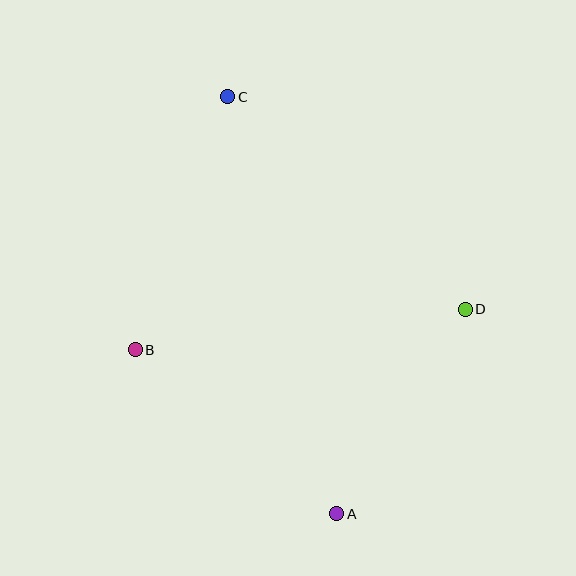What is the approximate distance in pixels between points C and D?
The distance between C and D is approximately 319 pixels.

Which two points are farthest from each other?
Points A and C are farthest from each other.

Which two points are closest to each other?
Points A and D are closest to each other.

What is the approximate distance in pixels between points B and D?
The distance between B and D is approximately 333 pixels.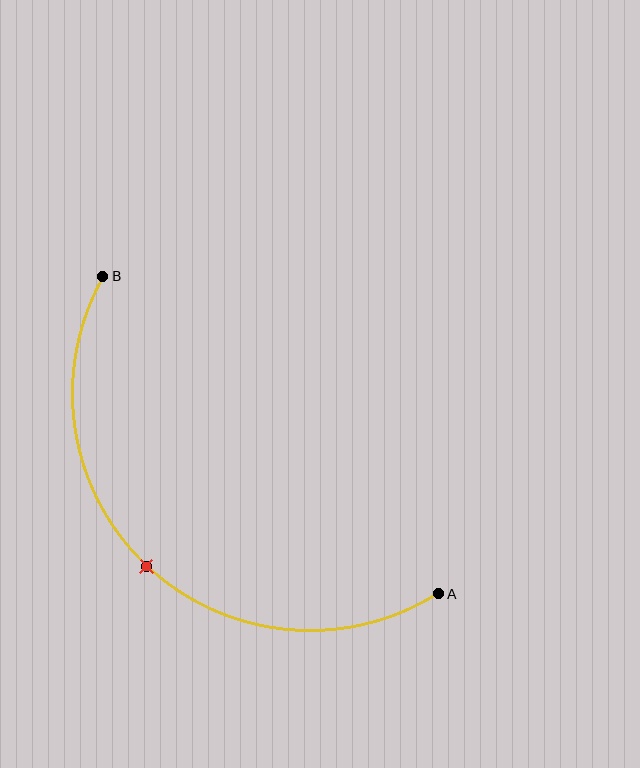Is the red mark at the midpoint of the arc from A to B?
Yes. The red mark lies on the arc at equal arc-length from both A and B — it is the arc midpoint.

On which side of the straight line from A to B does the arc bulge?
The arc bulges below and to the left of the straight line connecting A and B.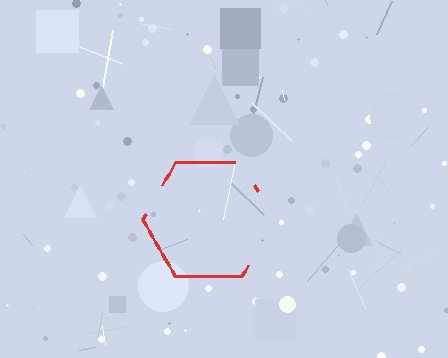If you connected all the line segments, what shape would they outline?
They would outline a hexagon.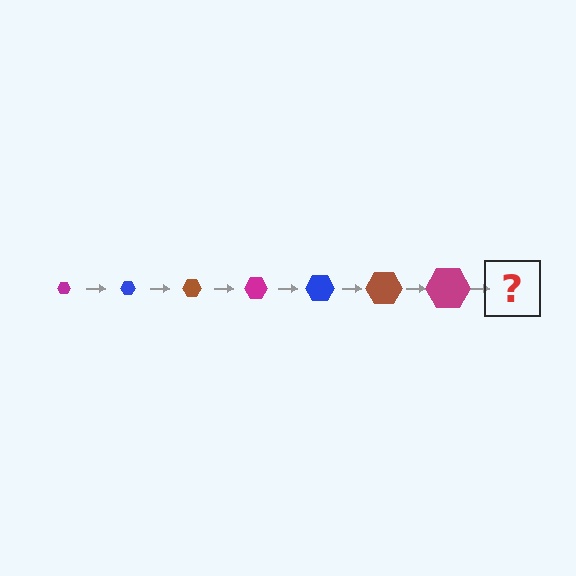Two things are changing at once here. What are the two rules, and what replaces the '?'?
The two rules are that the hexagon grows larger each step and the color cycles through magenta, blue, and brown. The '?' should be a blue hexagon, larger than the previous one.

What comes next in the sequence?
The next element should be a blue hexagon, larger than the previous one.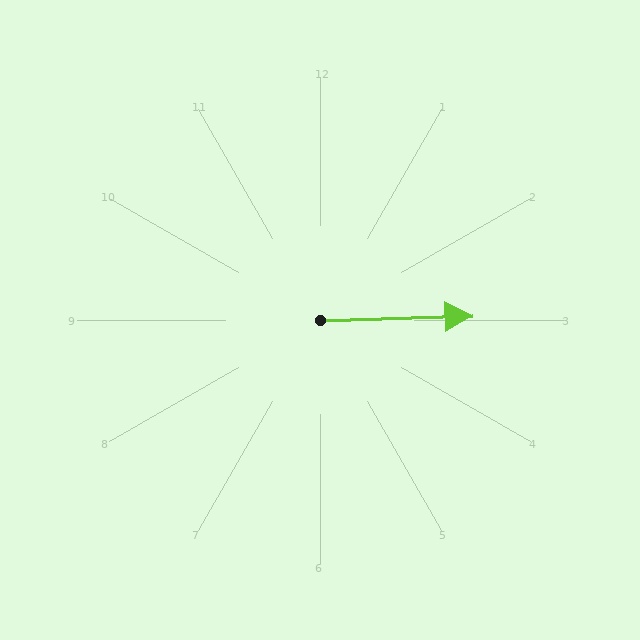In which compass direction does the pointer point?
East.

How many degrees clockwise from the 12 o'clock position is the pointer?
Approximately 88 degrees.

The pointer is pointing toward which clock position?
Roughly 3 o'clock.